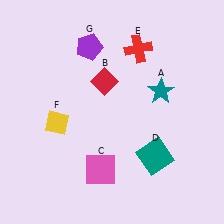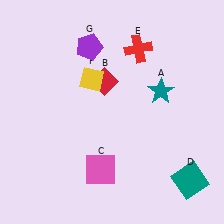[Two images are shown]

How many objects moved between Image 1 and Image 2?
2 objects moved between the two images.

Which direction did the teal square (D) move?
The teal square (D) moved right.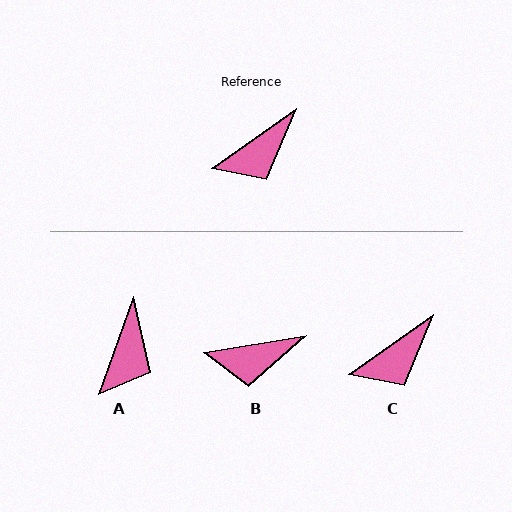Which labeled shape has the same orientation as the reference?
C.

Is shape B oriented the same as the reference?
No, it is off by about 26 degrees.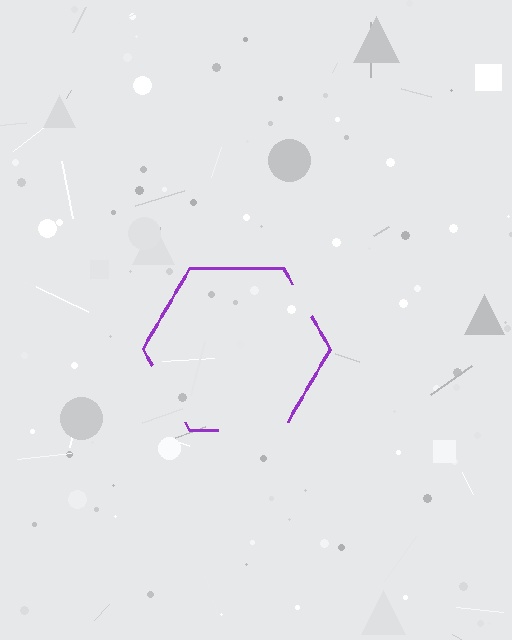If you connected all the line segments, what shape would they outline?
They would outline a hexagon.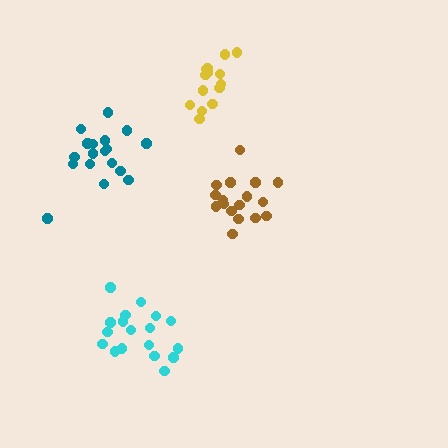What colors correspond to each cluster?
The clusters are colored: cyan, brown, teal, yellow.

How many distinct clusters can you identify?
There are 4 distinct clusters.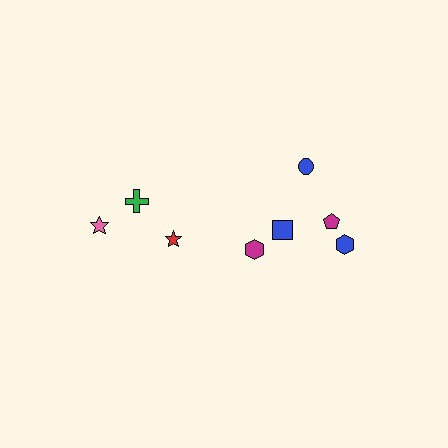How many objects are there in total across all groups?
There are 8 objects.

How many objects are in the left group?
There are 3 objects.